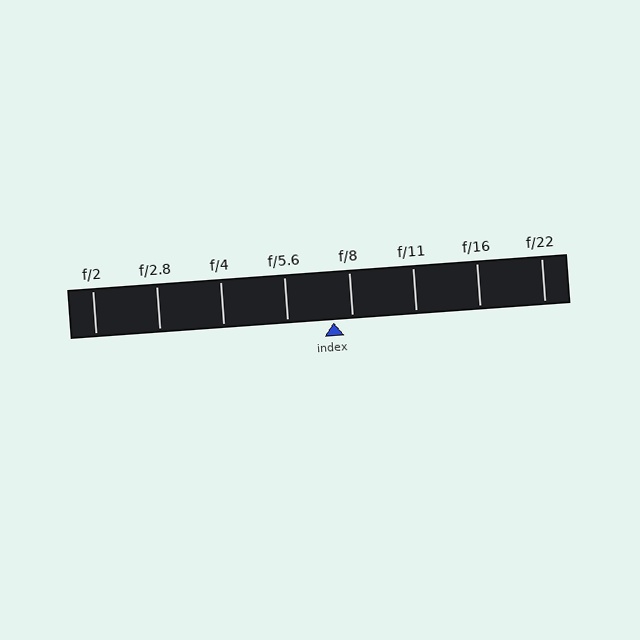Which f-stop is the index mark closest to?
The index mark is closest to f/8.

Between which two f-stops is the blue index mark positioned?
The index mark is between f/5.6 and f/8.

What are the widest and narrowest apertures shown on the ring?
The widest aperture shown is f/2 and the narrowest is f/22.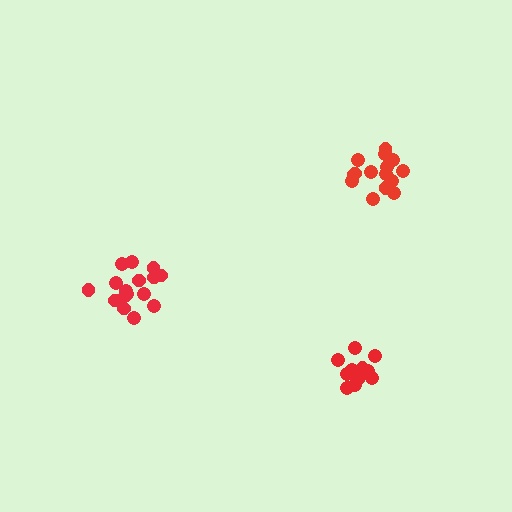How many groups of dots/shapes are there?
There are 3 groups.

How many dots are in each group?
Group 1: 15 dots, Group 2: 16 dots, Group 3: 15 dots (46 total).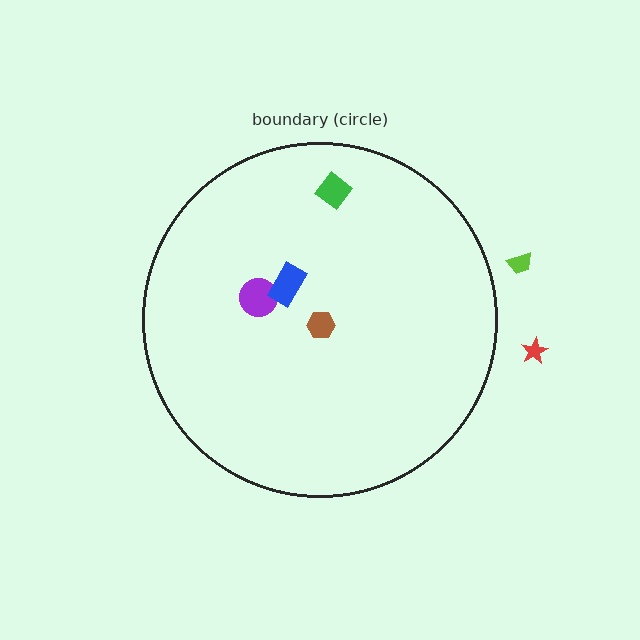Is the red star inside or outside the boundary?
Outside.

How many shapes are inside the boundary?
4 inside, 2 outside.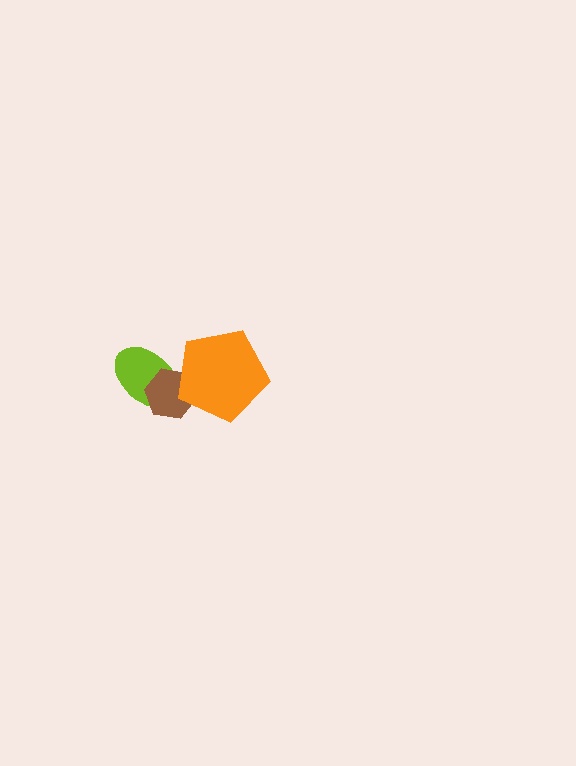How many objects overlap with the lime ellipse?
2 objects overlap with the lime ellipse.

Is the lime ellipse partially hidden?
Yes, it is partially covered by another shape.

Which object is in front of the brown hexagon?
The orange pentagon is in front of the brown hexagon.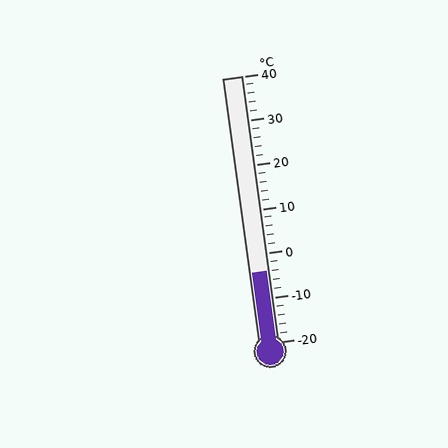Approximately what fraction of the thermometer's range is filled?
The thermometer is filled to approximately 25% of its range.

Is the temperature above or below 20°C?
The temperature is below 20°C.